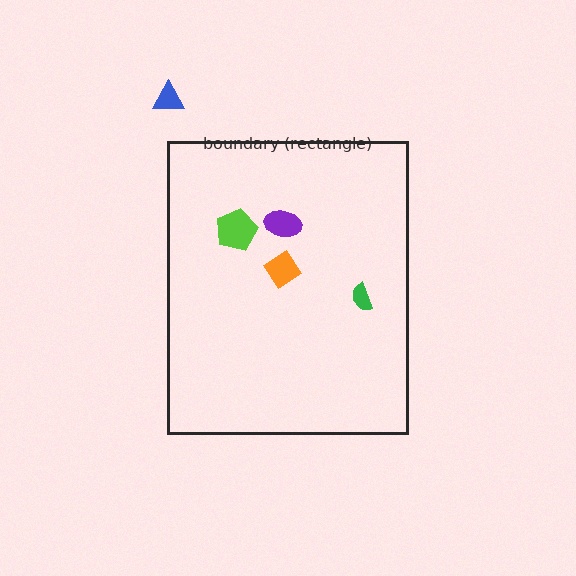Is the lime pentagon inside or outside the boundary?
Inside.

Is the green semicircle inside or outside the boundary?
Inside.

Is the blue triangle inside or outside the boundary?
Outside.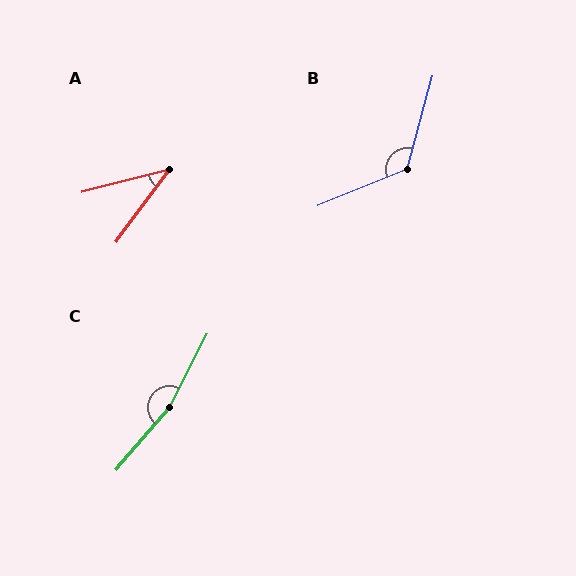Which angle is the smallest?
A, at approximately 39 degrees.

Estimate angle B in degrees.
Approximately 128 degrees.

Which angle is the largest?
C, at approximately 166 degrees.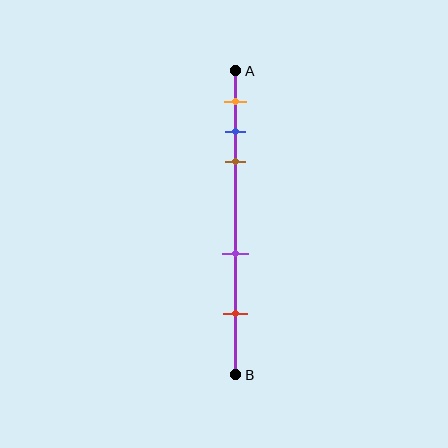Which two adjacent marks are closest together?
The blue and brown marks are the closest adjacent pair.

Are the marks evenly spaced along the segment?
No, the marks are not evenly spaced.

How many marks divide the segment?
There are 5 marks dividing the segment.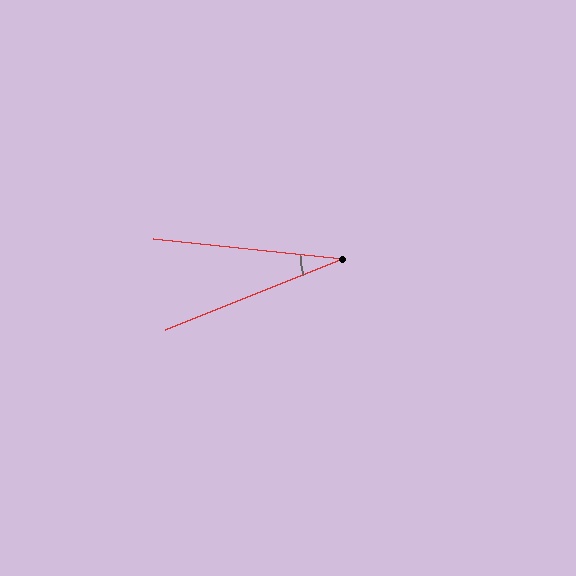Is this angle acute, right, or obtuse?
It is acute.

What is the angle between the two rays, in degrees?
Approximately 28 degrees.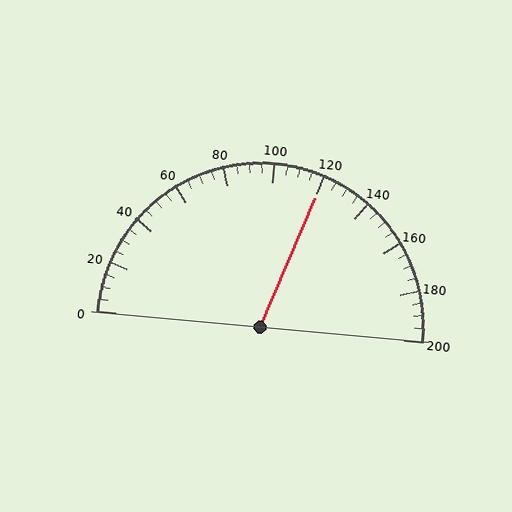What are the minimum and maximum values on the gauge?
The gauge ranges from 0 to 200.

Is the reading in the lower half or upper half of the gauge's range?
The reading is in the upper half of the range (0 to 200).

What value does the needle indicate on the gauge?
The needle indicates approximately 120.